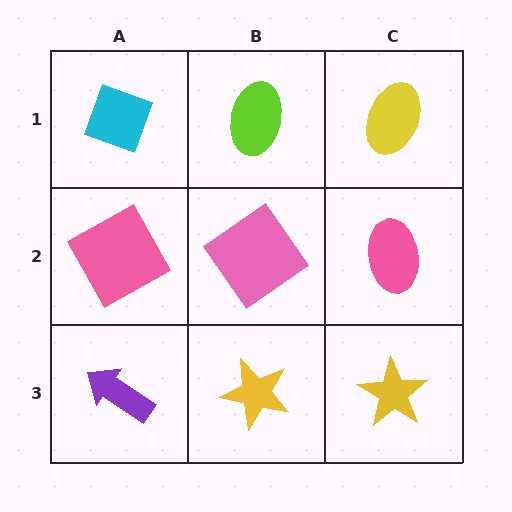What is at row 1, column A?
A cyan diamond.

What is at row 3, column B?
A yellow star.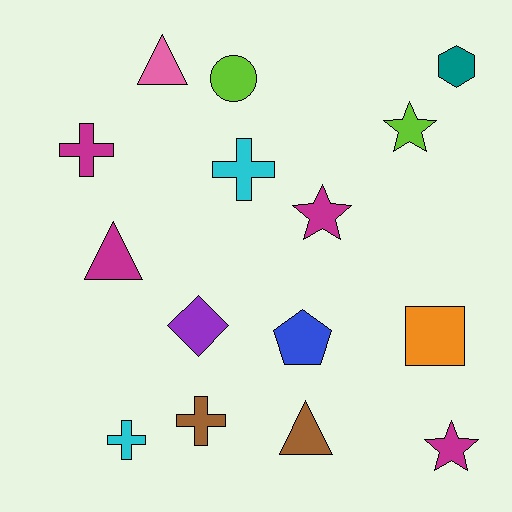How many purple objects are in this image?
There is 1 purple object.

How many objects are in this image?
There are 15 objects.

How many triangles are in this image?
There are 3 triangles.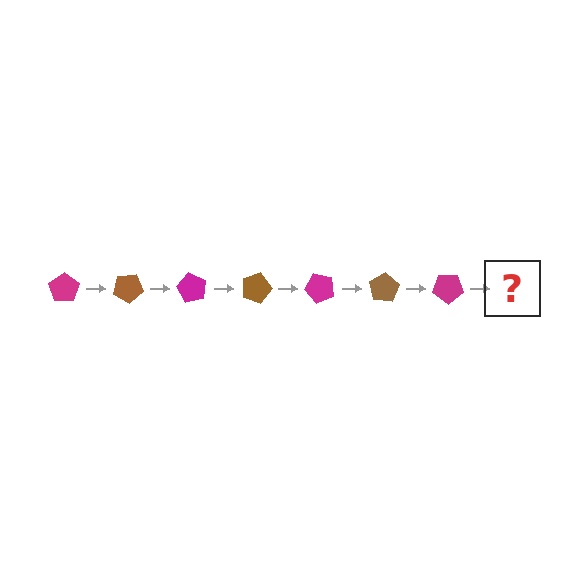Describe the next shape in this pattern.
It should be a brown pentagon, rotated 210 degrees from the start.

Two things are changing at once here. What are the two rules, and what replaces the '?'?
The two rules are that it rotates 30 degrees each step and the color cycles through magenta and brown. The '?' should be a brown pentagon, rotated 210 degrees from the start.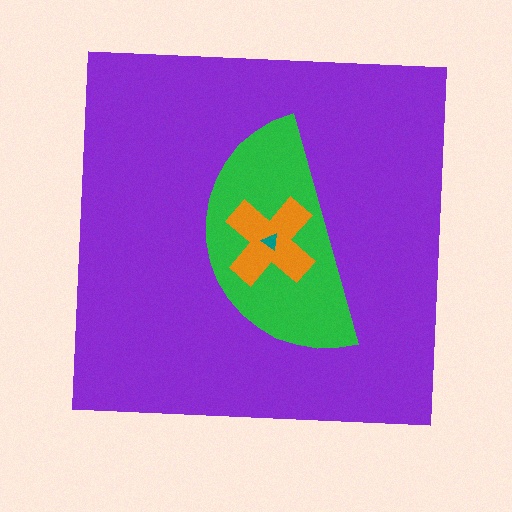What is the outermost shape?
The purple square.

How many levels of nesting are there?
4.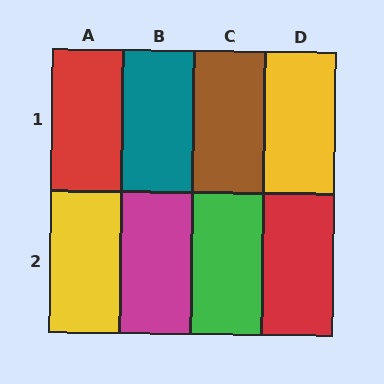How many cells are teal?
1 cell is teal.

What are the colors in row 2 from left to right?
Yellow, magenta, green, red.